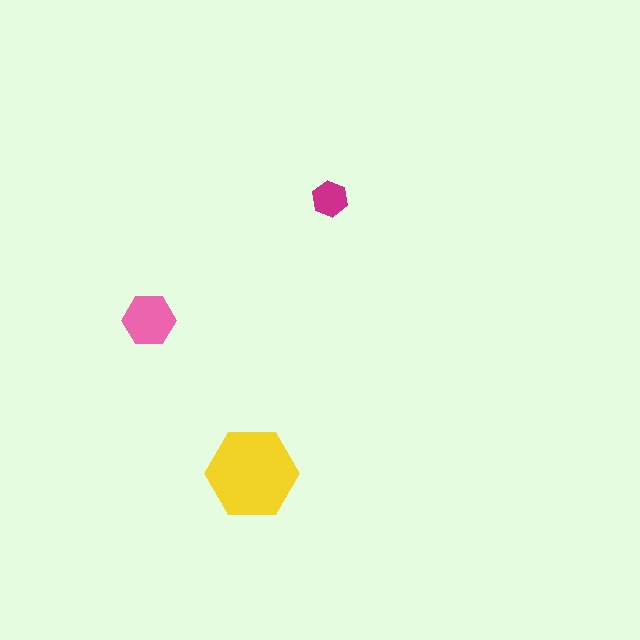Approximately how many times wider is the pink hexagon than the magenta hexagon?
About 1.5 times wider.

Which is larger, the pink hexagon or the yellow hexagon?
The yellow one.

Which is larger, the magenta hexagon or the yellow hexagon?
The yellow one.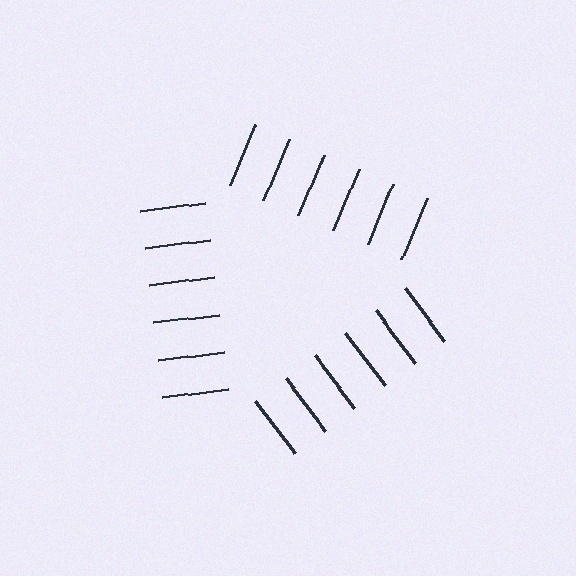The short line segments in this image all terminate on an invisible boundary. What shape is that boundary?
An illusory triangle — the line segments terminate on its edges but no continuous stroke is drawn.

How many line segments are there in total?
18 — 6 along each of the 3 edges.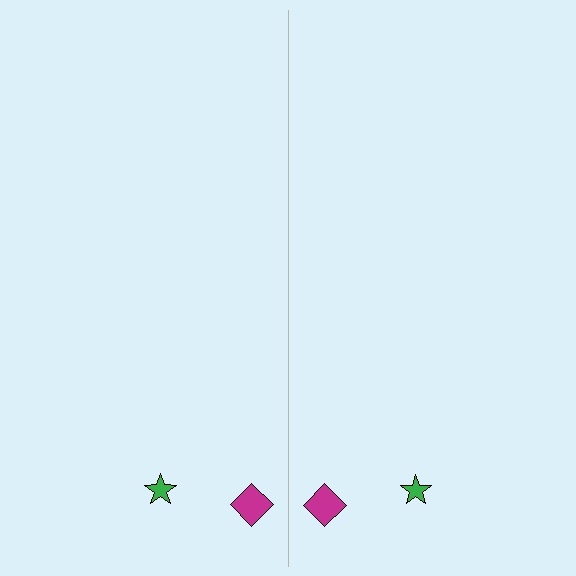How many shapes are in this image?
There are 4 shapes in this image.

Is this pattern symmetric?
Yes, this pattern has bilateral (reflection) symmetry.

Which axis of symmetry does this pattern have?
The pattern has a vertical axis of symmetry running through the center of the image.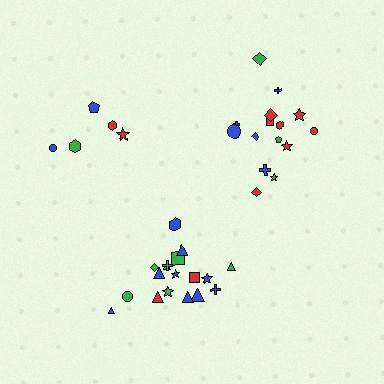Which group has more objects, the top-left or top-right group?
The top-right group.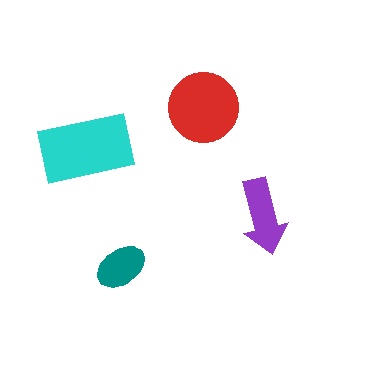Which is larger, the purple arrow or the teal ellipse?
The purple arrow.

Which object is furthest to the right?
The purple arrow is rightmost.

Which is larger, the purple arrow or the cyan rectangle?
The cyan rectangle.